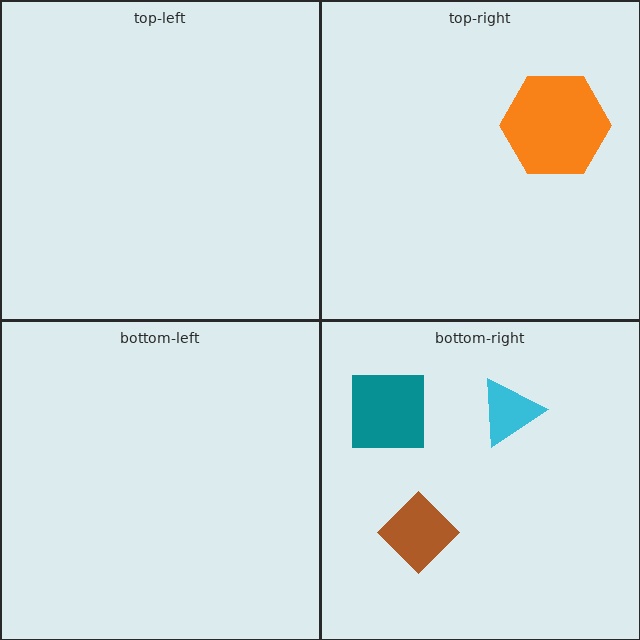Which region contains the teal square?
The bottom-right region.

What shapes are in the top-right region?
The orange hexagon.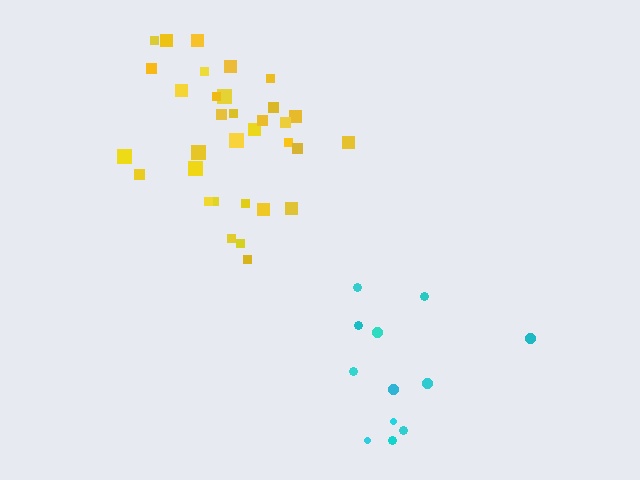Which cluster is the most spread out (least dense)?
Cyan.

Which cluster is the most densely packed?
Yellow.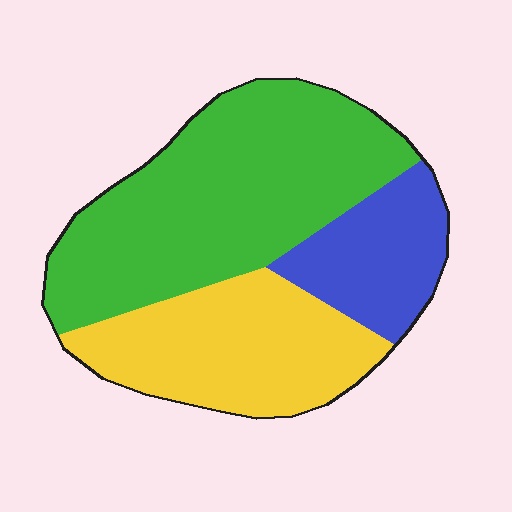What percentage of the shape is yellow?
Yellow covers around 30% of the shape.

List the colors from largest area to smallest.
From largest to smallest: green, yellow, blue.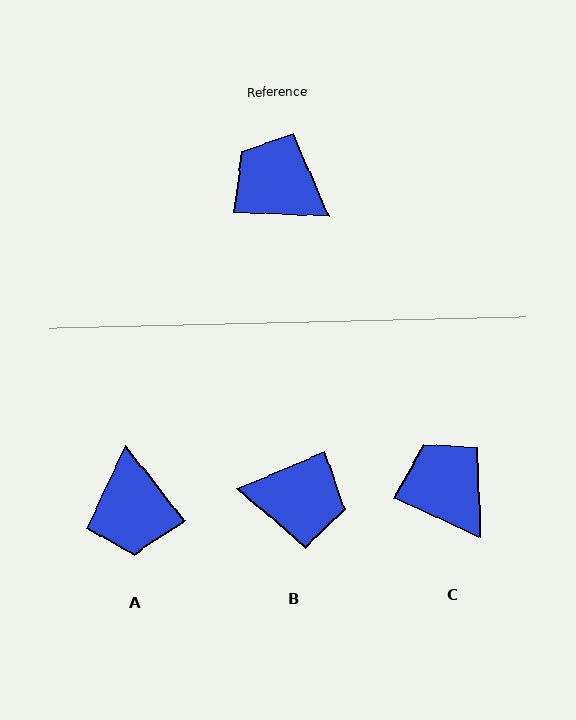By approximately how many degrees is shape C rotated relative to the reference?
Approximately 22 degrees clockwise.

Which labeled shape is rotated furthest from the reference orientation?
B, about 154 degrees away.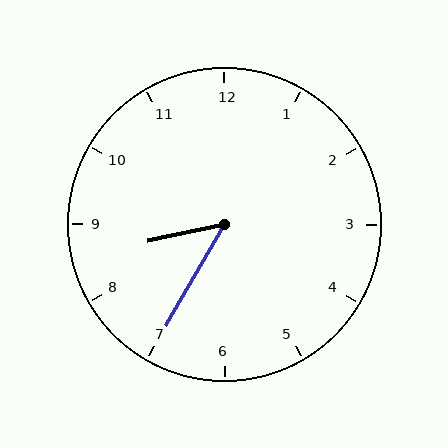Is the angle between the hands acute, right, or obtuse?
It is acute.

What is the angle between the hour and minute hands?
Approximately 48 degrees.